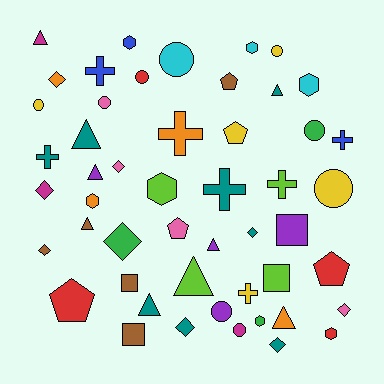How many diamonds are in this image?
There are 9 diamonds.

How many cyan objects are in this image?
There are 3 cyan objects.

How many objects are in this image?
There are 50 objects.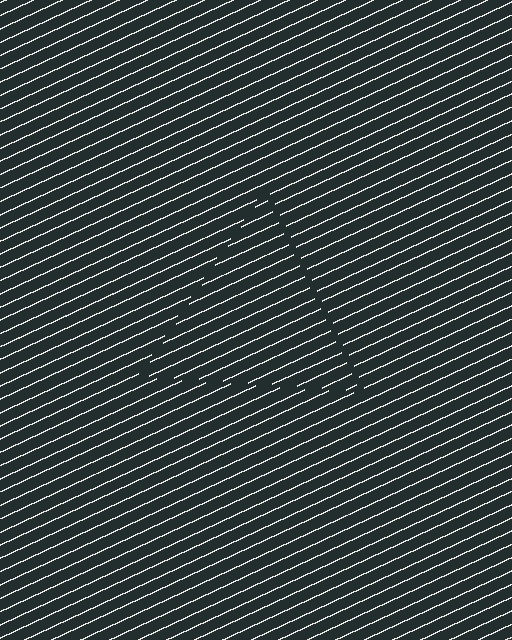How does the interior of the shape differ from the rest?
The interior of the shape contains the same grating, shifted by half a period — the contour is defined by the phase discontinuity where line-ends from the inner and outer gratings abut.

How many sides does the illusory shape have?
3 sides — the line-ends trace a triangle.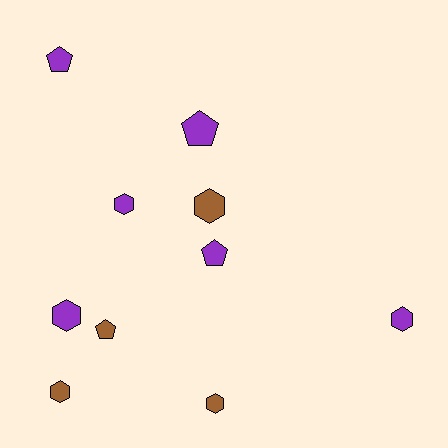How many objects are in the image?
There are 10 objects.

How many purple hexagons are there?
There are 3 purple hexagons.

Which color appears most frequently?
Purple, with 6 objects.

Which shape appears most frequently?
Hexagon, with 6 objects.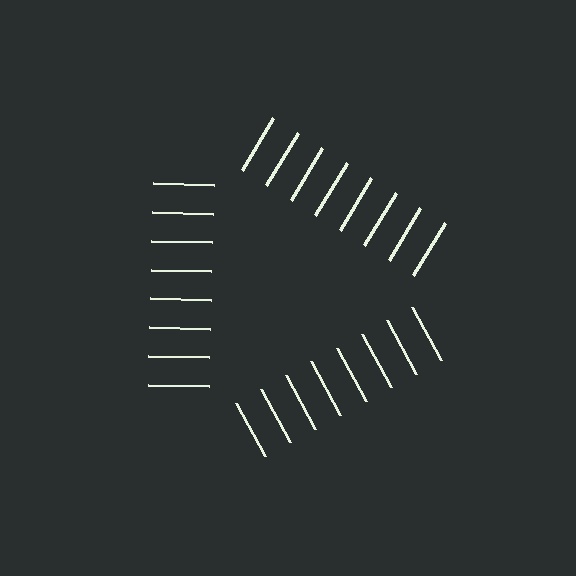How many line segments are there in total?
24 — 8 along each of the 3 edges.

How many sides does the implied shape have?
3 sides — the line-ends trace a triangle.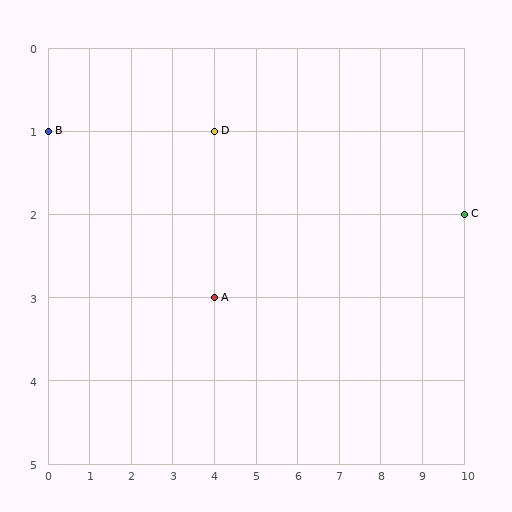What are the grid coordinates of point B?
Point B is at grid coordinates (0, 1).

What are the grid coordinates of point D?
Point D is at grid coordinates (4, 1).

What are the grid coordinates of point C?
Point C is at grid coordinates (10, 2).